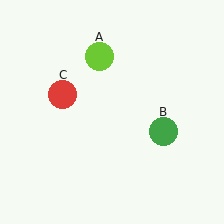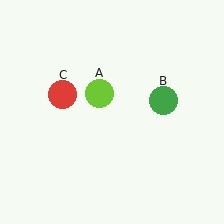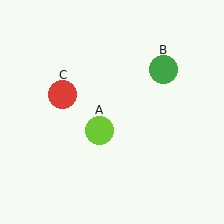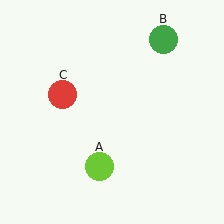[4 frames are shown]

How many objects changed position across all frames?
2 objects changed position: lime circle (object A), green circle (object B).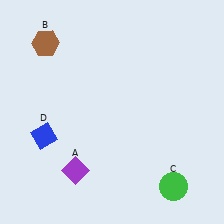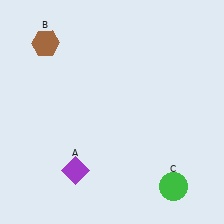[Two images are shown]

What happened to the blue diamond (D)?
The blue diamond (D) was removed in Image 2. It was in the bottom-left area of Image 1.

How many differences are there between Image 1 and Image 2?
There is 1 difference between the two images.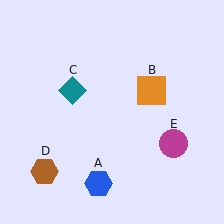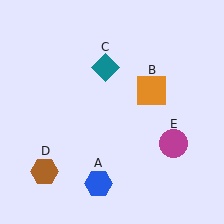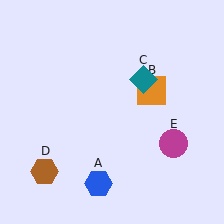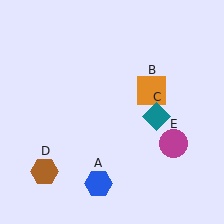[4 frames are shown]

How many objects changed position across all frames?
1 object changed position: teal diamond (object C).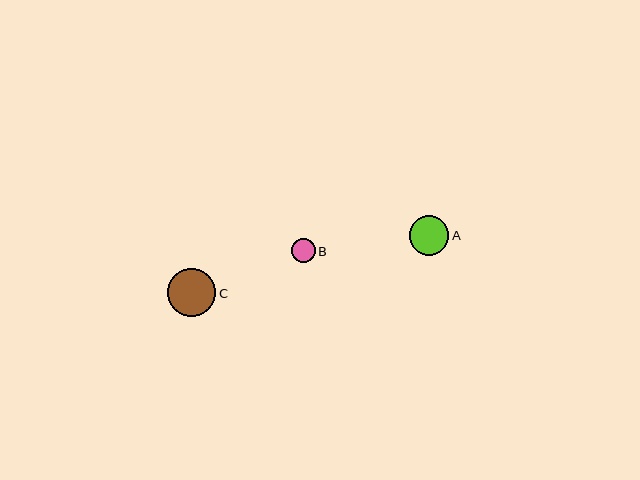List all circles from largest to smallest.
From largest to smallest: C, A, B.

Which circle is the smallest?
Circle B is the smallest with a size of approximately 24 pixels.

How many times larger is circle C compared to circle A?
Circle C is approximately 1.2 times the size of circle A.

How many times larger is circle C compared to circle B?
Circle C is approximately 2.0 times the size of circle B.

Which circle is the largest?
Circle C is the largest with a size of approximately 48 pixels.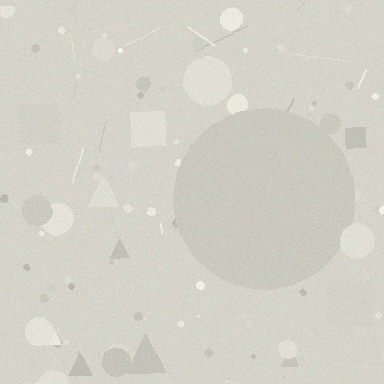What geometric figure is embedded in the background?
A circle is embedded in the background.